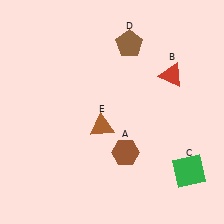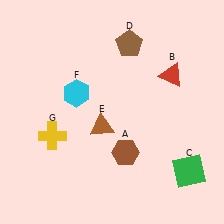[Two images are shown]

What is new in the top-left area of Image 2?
A cyan hexagon (F) was added in the top-left area of Image 2.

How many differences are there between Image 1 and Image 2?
There are 2 differences between the two images.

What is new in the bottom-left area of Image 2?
A yellow cross (G) was added in the bottom-left area of Image 2.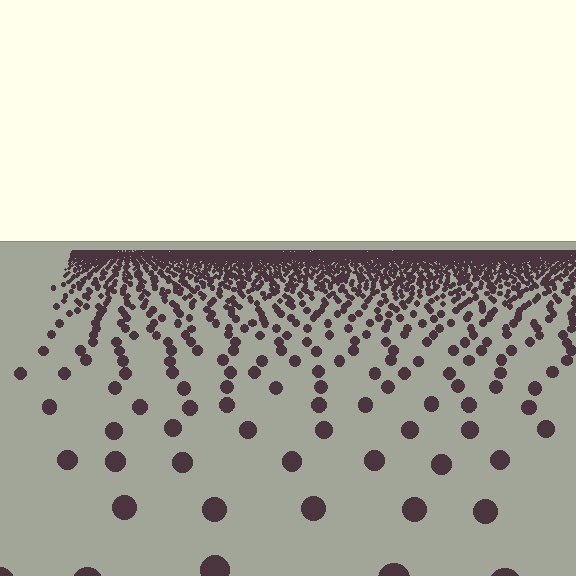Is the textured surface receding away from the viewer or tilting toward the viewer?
The surface is receding away from the viewer. Texture elements get smaller and denser toward the top.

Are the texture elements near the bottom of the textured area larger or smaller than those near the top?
Larger. Near the bottom, elements are closer to the viewer and appear at a bigger on-screen size.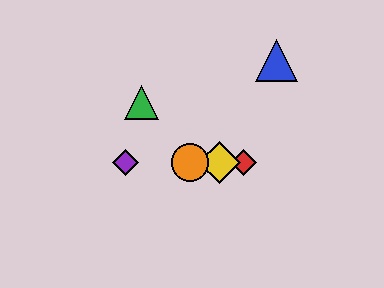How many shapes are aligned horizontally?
4 shapes (the red diamond, the yellow diamond, the purple diamond, the orange circle) are aligned horizontally.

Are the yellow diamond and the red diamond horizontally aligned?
Yes, both are at y≈163.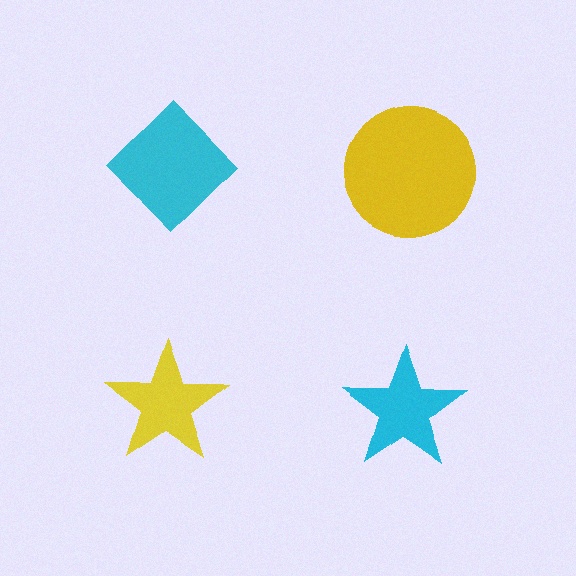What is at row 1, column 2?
A yellow circle.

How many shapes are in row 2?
2 shapes.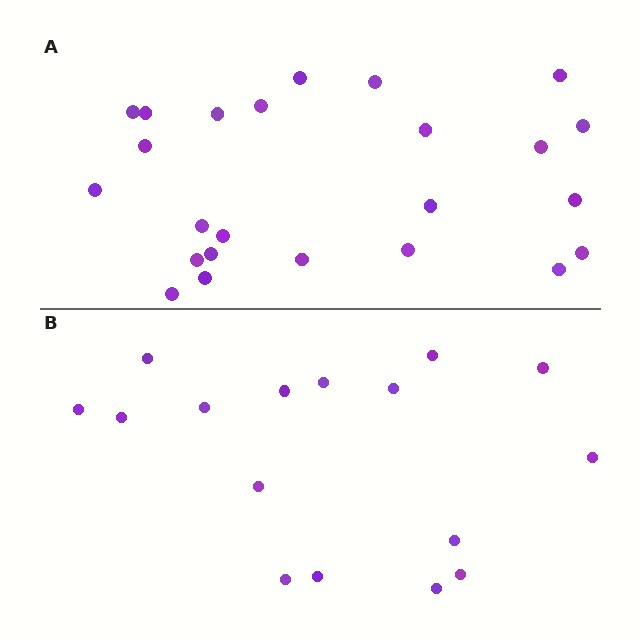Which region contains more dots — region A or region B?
Region A (the top region) has more dots.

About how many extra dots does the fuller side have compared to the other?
Region A has roughly 8 or so more dots than region B.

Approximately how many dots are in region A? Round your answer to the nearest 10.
About 20 dots. (The exact count is 24, which rounds to 20.)